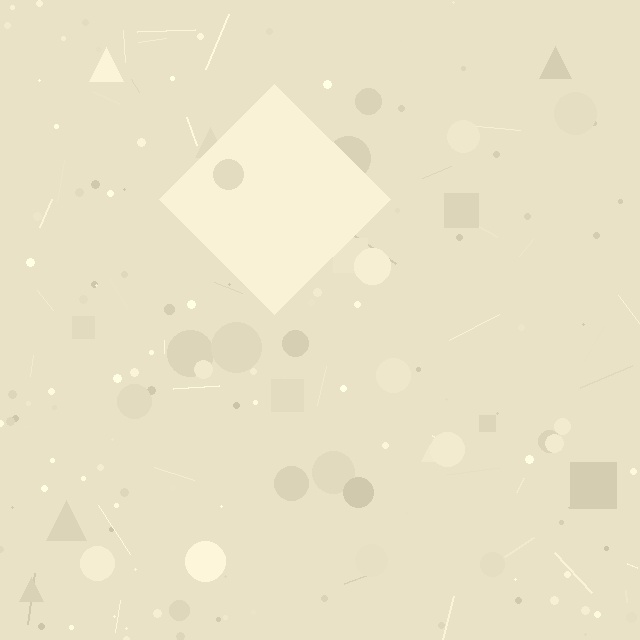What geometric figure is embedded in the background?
A diamond is embedded in the background.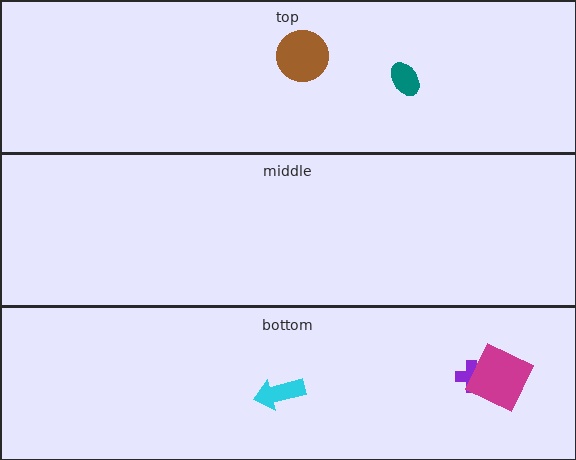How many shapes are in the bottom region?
3.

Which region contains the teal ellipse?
The top region.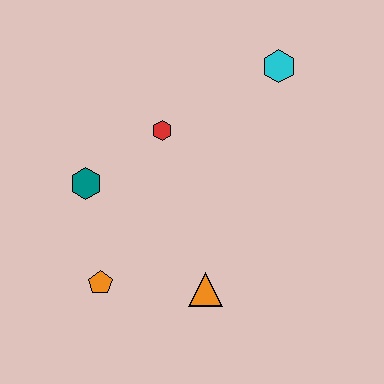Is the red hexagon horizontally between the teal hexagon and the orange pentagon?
No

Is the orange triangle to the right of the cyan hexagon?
No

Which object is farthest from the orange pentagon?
The cyan hexagon is farthest from the orange pentagon.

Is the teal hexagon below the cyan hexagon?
Yes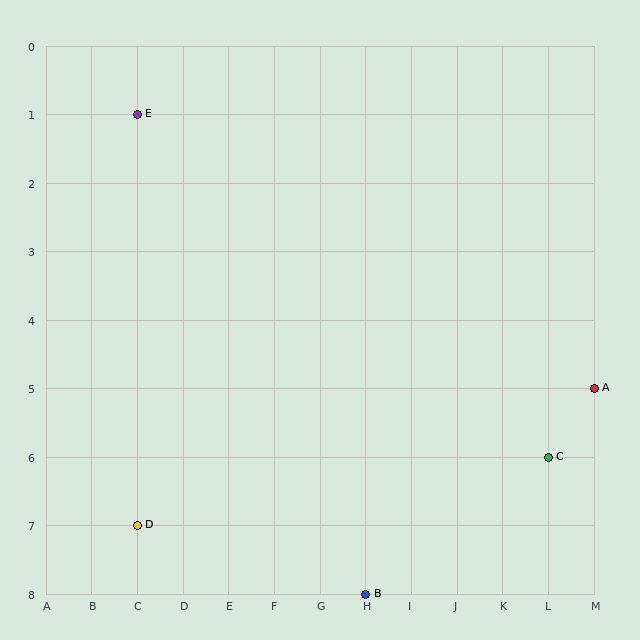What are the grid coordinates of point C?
Point C is at grid coordinates (L, 6).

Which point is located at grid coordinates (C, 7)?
Point D is at (C, 7).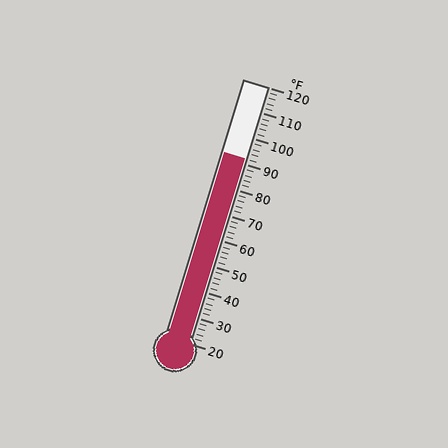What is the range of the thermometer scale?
The thermometer scale ranges from 20°F to 120°F.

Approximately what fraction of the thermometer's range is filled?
The thermometer is filled to approximately 70% of its range.